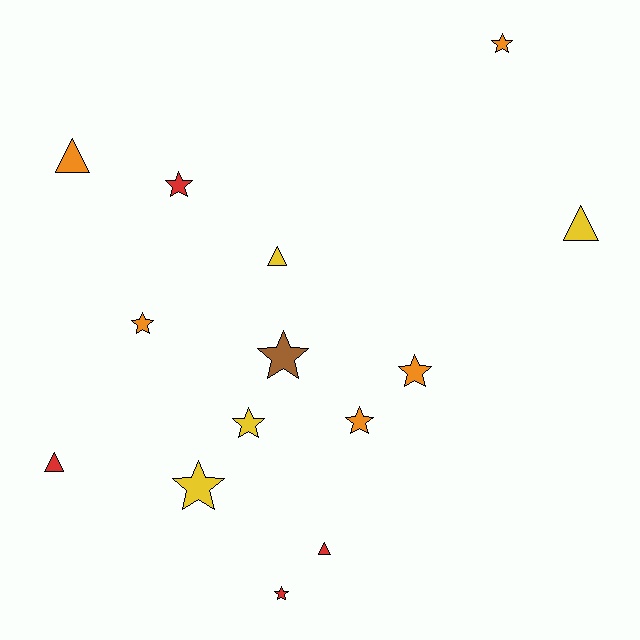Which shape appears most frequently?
Star, with 9 objects.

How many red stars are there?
There are 2 red stars.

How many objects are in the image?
There are 14 objects.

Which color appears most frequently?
Orange, with 5 objects.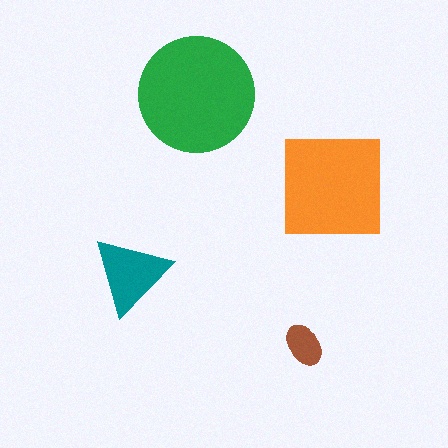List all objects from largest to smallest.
The green circle, the orange square, the teal triangle, the brown ellipse.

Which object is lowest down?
The brown ellipse is bottommost.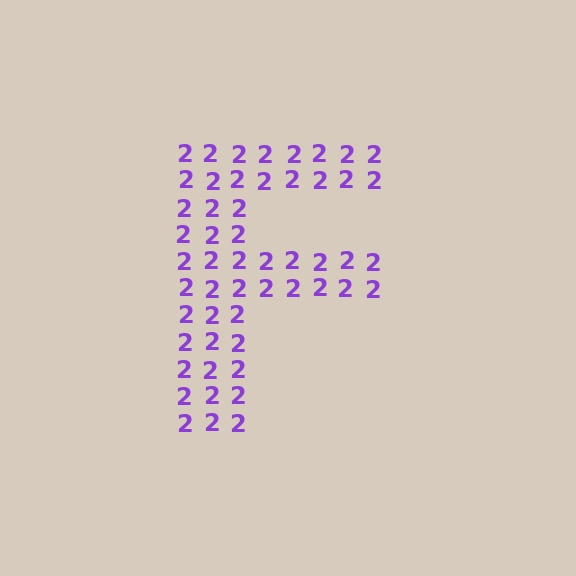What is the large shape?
The large shape is the letter F.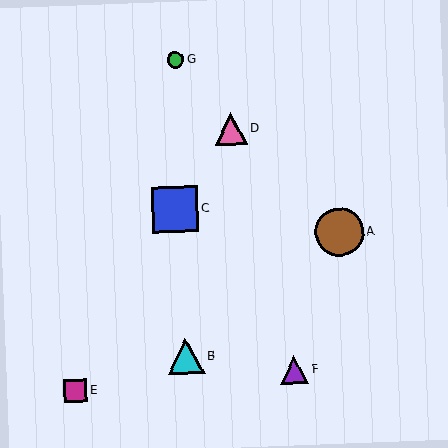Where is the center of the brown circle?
The center of the brown circle is at (339, 232).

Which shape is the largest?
The brown circle (labeled A) is the largest.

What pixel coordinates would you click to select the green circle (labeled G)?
Click at (176, 60) to select the green circle G.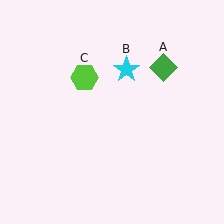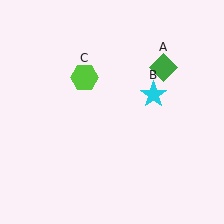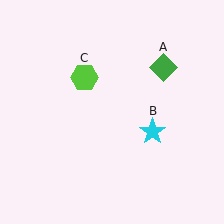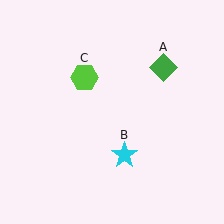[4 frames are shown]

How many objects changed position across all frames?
1 object changed position: cyan star (object B).